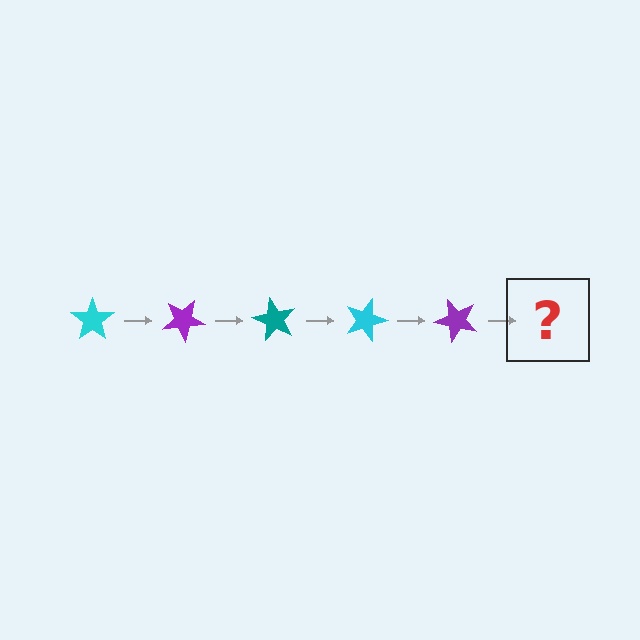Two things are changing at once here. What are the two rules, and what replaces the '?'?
The two rules are that it rotates 30 degrees each step and the color cycles through cyan, purple, and teal. The '?' should be a teal star, rotated 150 degrees from the start.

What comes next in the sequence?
The next element should be a teal star, rotated 150 degrees from the start.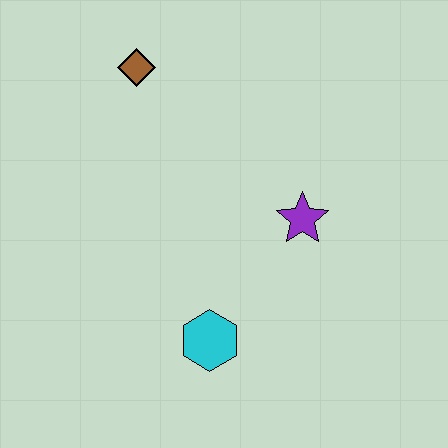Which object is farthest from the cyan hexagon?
The brown diamond is farthest from the cyan hexagon.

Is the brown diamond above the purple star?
Yes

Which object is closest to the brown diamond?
The purple star is closest to the brown diamond.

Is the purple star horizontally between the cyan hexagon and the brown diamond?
No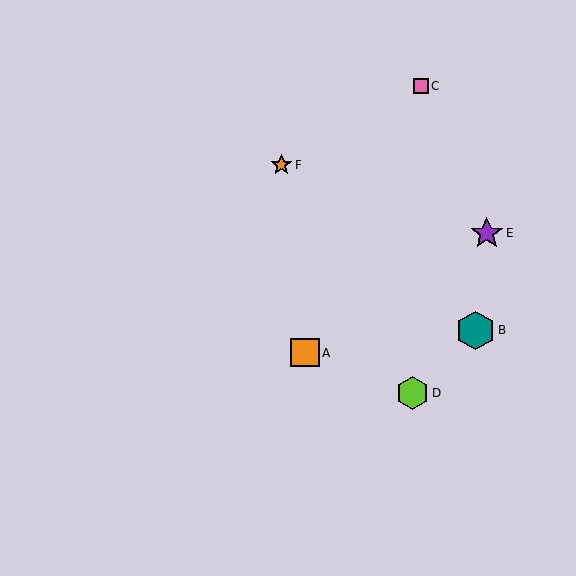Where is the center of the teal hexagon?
The center of the teal hexagon is at (475, 330).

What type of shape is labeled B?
Shape B is a teal hexagon.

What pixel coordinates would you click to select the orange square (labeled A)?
Click at (305, 353) to select the orange square A.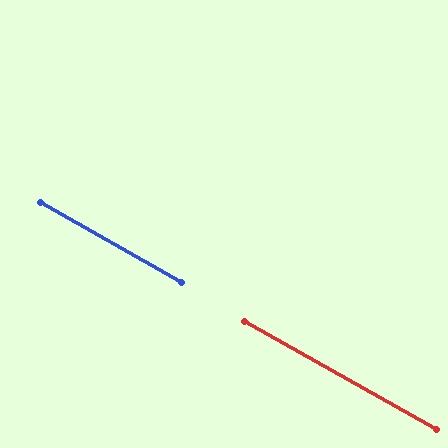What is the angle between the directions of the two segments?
Approximately 0 degrees.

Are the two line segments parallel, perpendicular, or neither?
Parallel — their directions differ by only 0.1°.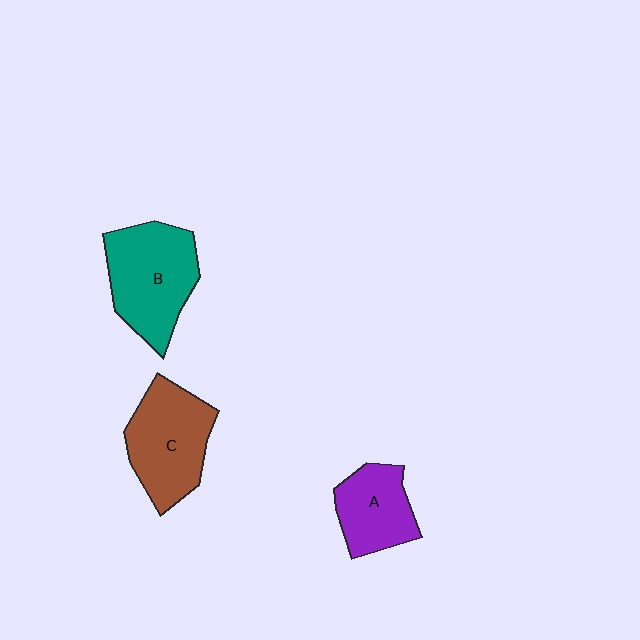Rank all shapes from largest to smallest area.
From largest to smallest: B (teal), C (brown), A (purple).